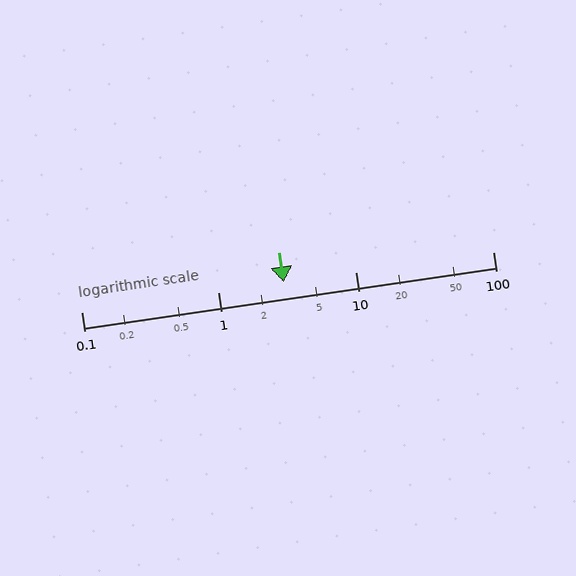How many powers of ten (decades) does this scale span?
The scale spans 3 decades, from 0.1 to 100.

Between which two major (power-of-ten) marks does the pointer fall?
The pointer is between 1 and 10.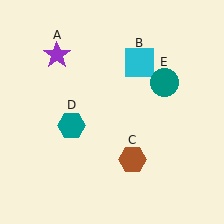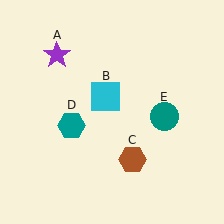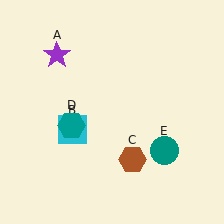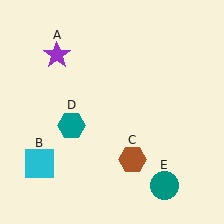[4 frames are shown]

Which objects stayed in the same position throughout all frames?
Purple star (object A) and brown hexagon (object C) and teal hexagon (object D) remained stationary.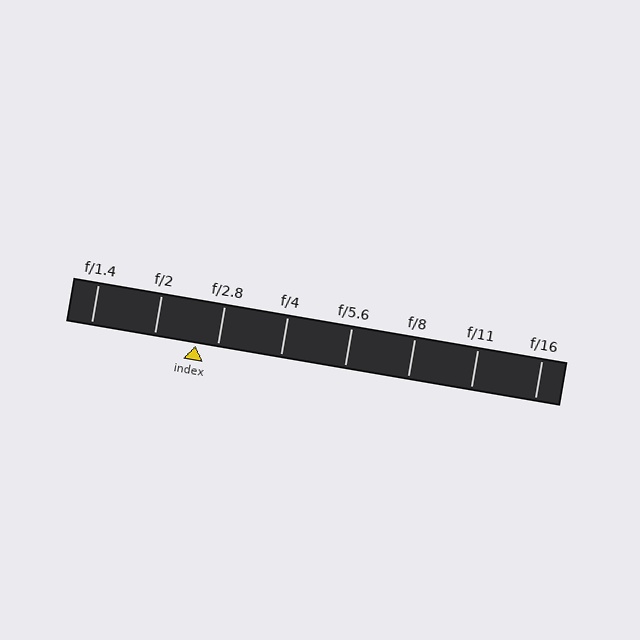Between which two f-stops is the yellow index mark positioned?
The index mark is between f/2 and f/2.8.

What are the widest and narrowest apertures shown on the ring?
The widest aperture shown is f/1.4 and the narrowest is f/16.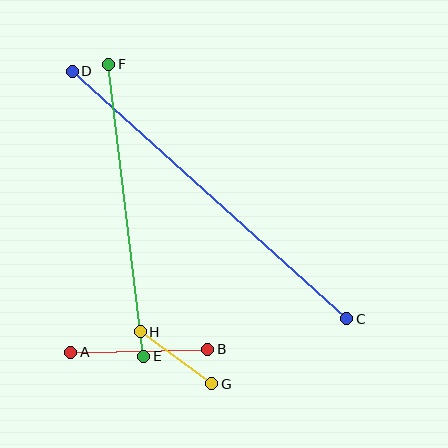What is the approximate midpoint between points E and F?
The midpoint is at approximately (126, 210) pixels.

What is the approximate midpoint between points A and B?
The midpoint is at approximately (139, 351) pixels.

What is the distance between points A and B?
The distance is approximately 137 pixels.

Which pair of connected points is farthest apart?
Points C and D are farthest apart.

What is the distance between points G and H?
The distance is approximately 88 pixels.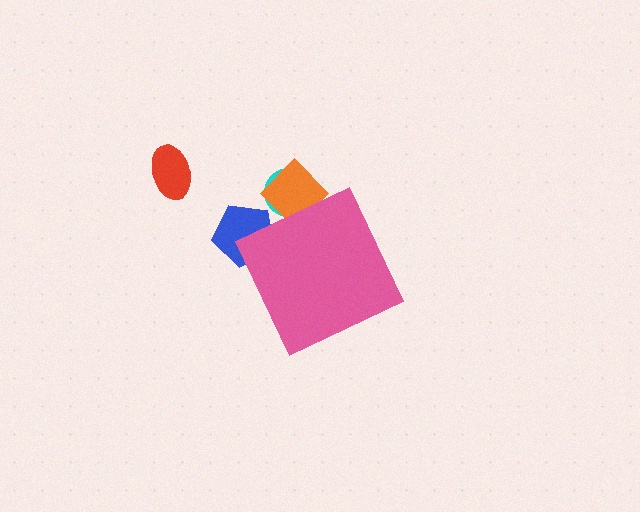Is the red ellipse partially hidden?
No, the red ellipse is fully visible.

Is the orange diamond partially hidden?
Yes, the orange diamond is partially hidden behind the pink diamond.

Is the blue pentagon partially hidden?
Yes, the blue pentagon is partially hidden behind the pink diamond.